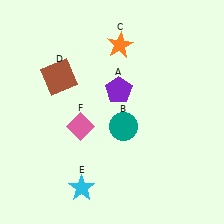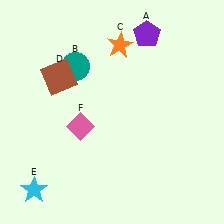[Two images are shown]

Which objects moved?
The objects that moved are: the purple pentagon (A), the teal circle (B), the cyan star (E).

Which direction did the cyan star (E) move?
The cyan star (E) moved left.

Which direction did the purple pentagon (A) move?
The purple pentagon (A) moved up.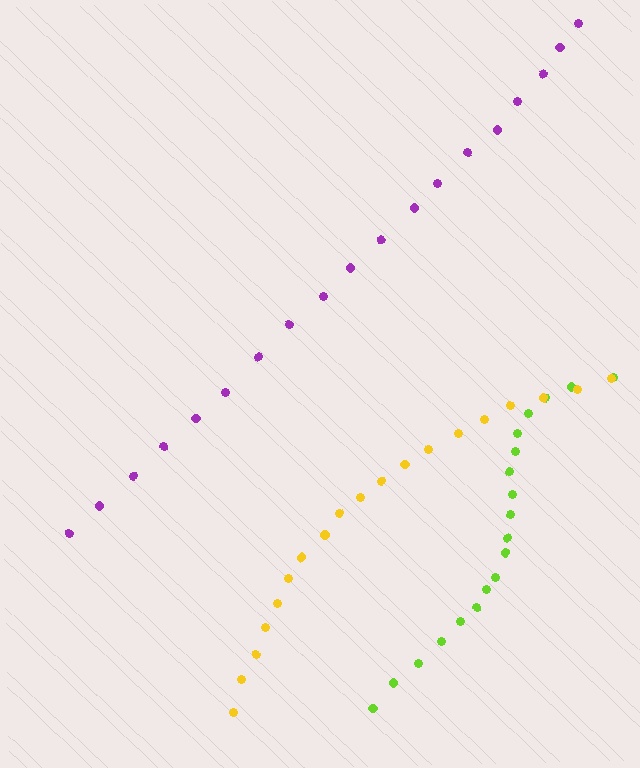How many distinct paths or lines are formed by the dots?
There are 3 distinct paths.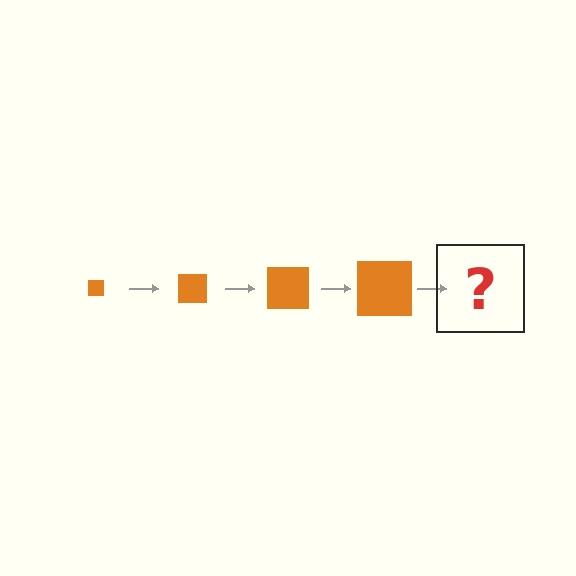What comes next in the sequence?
The next element should be an orange square, larger than the previous one.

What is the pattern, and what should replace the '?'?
The pattern is that the square gets progressively larger each step. The '?' should be an orange square, larger than the previous one.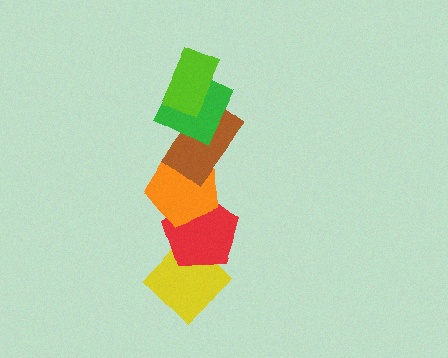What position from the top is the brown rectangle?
The brown rectangle is 3rd from the top.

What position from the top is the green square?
The green square is 2nd from the top.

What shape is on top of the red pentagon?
The orange pentagon is on top of the red pentagon.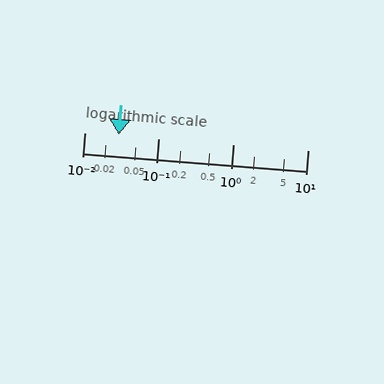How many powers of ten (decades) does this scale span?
The scale spans 3 decades, from 0.01 to 10.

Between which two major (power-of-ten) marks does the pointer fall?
The pointer is between 0.01 and 0.1.